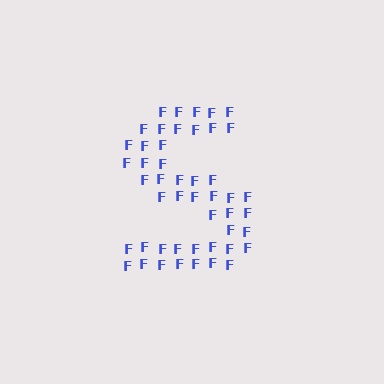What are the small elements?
The small elements are letter F's.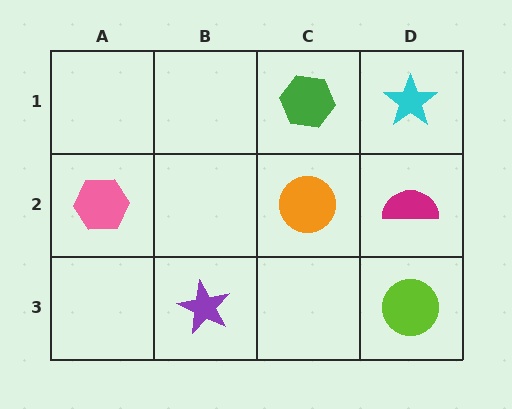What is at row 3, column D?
A lime circle.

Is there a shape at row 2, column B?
No, that cell is empty.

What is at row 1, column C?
A green hexagon.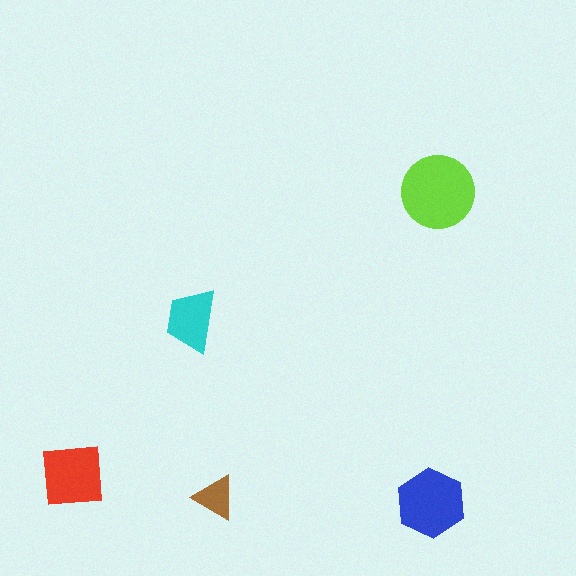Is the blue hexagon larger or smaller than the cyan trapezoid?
Larger.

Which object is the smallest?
The brown triangle.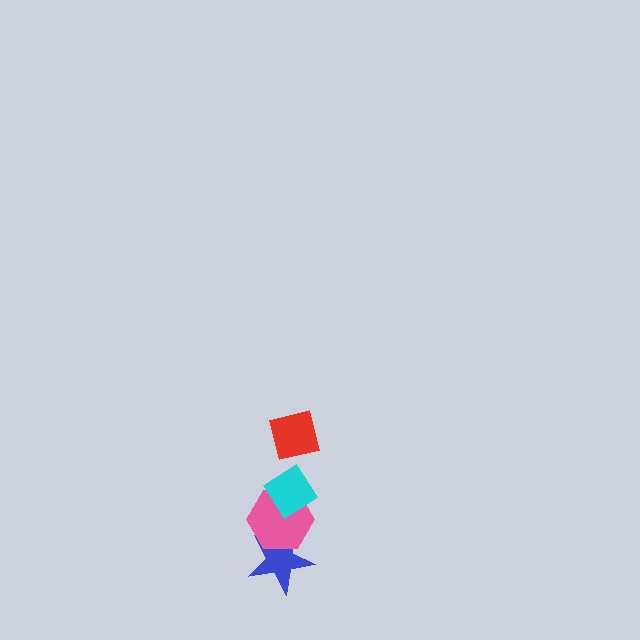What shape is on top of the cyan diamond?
The red square is on top of the cyan diamond.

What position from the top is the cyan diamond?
The cyan diamond is 2nd from the top.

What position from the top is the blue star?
The blue star is 4th from the top.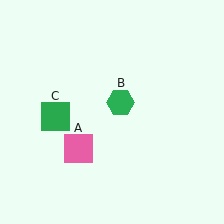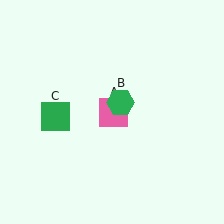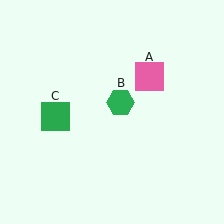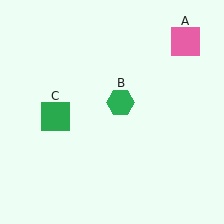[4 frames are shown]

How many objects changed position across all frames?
1 object changed position: pink square (object A).